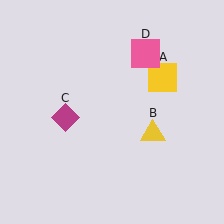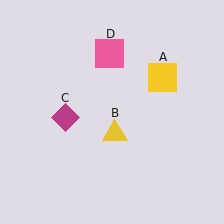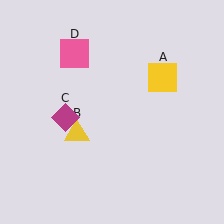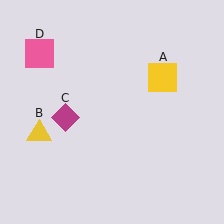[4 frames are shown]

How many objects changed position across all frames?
2 objects changed position: yellow triangle (object B), pink square (object D).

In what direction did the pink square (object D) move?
The pink square (object D) moved left.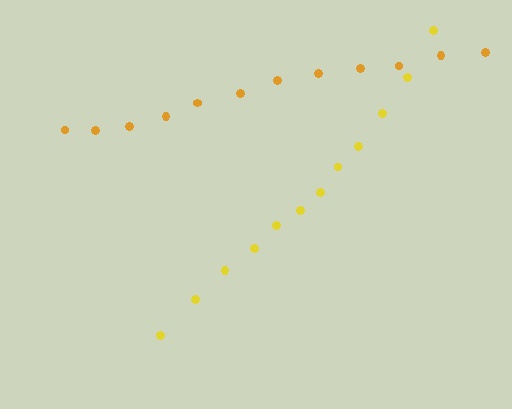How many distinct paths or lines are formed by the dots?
There are 2 distinct paths.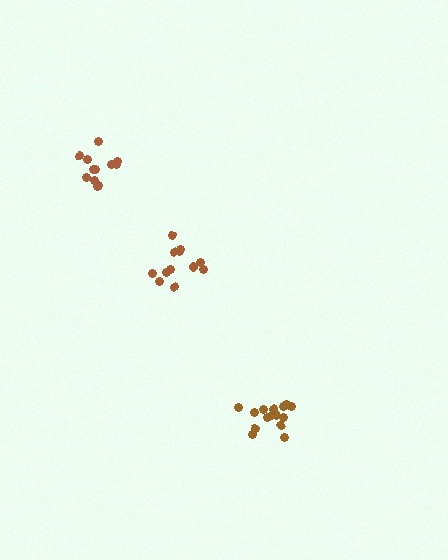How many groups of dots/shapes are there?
There are 3 groups.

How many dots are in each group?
Group 1: 16 dots, Group 2: 12 dots, Group 3: 12 dots (40 total).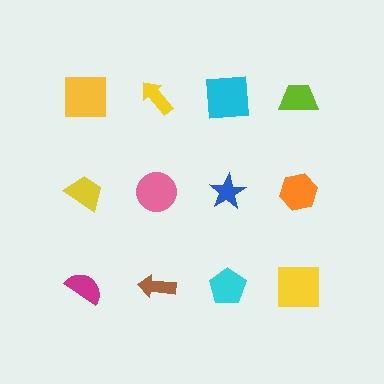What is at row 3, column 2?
A brown arrow.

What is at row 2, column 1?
A yellow trapezoid.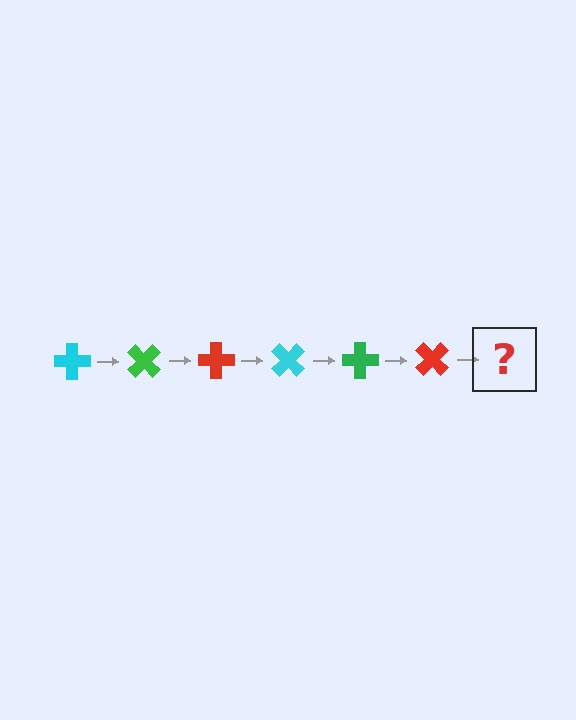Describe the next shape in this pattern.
It should be a cyan cross, rotated 270 degrees from the start.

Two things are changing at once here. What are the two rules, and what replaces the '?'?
The two rules are that it rotates 45 degrees each step and the color cycles through cyan, green, and red. The '?' should be a cyan cross, rotated 270 degrees from the start.